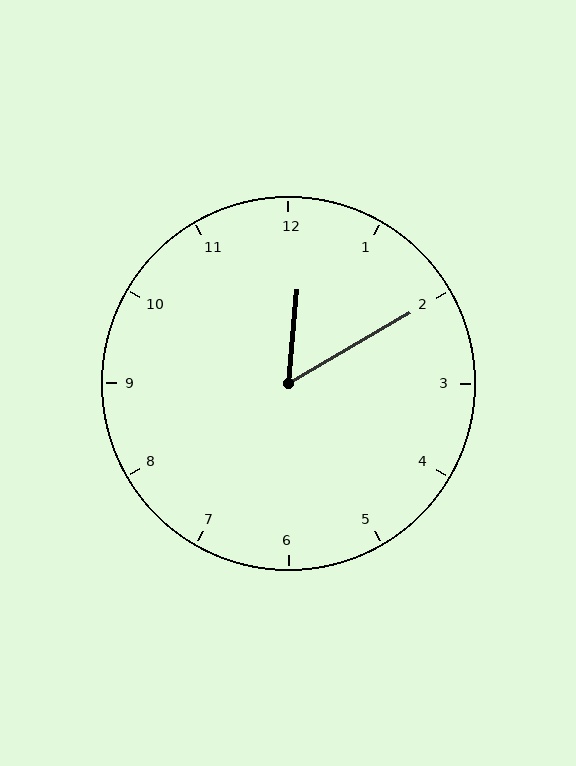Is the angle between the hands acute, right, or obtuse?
It is acute.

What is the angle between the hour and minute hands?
Approximately 55 degrees.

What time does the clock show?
12:10.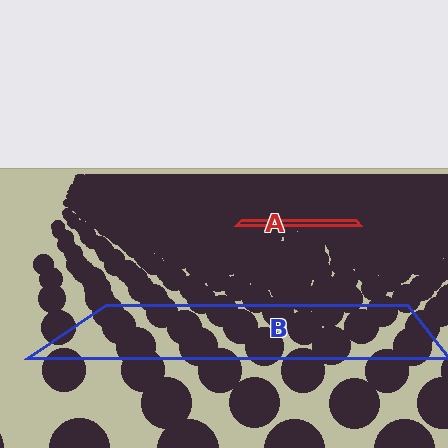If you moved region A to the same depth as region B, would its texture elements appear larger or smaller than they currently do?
They would appear larger. At a closer depth, the same texture elements are projected at a bigger on-screen size.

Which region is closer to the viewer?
Region B is closer. The texture elements there are larger and more spread out.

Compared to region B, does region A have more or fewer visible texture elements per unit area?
Region A has more texture elements per unit area — they are packed more densely because it is farther away.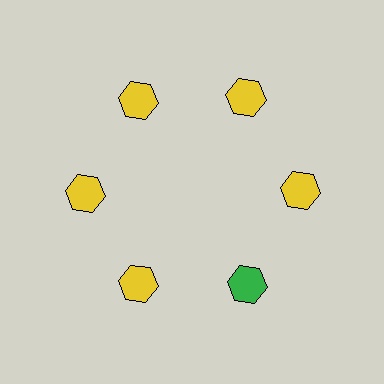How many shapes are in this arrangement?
There are 6 shapes arranged in a ring pattern.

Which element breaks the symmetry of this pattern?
The green hexagon at roughly the 5 o'clock position breaks the symmetry. All other shapes are yellow hexagons.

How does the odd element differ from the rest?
It has a different color: green instead of yellow.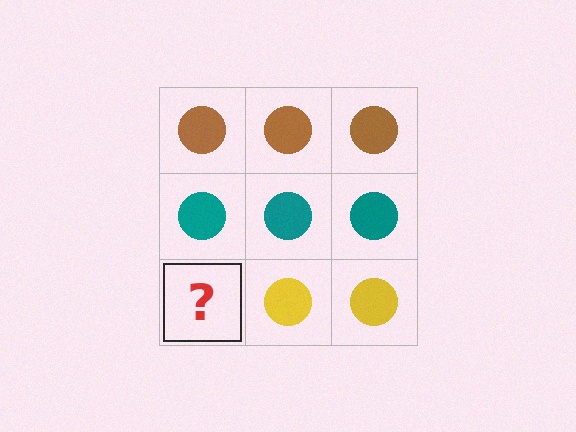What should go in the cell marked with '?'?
The missing cell should contain a yellow circle.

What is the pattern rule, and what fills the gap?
The rule is that each row has a consistent color. The gap should be filled with a yellow circle.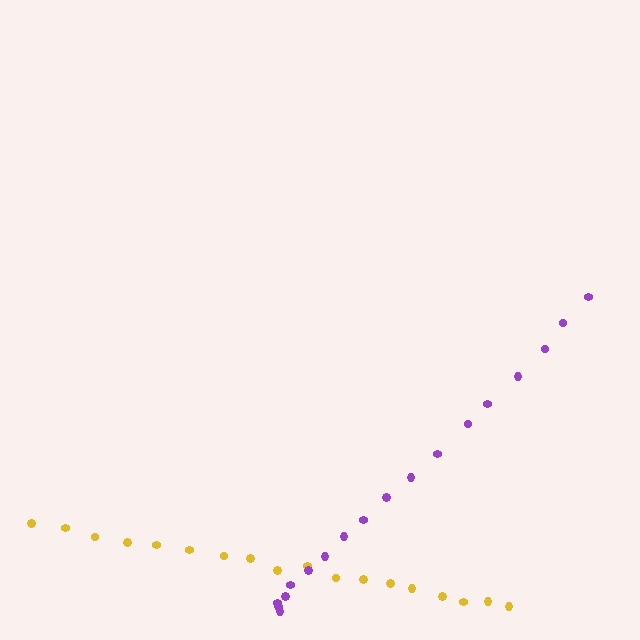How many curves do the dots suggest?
There are 2 distinct paths.